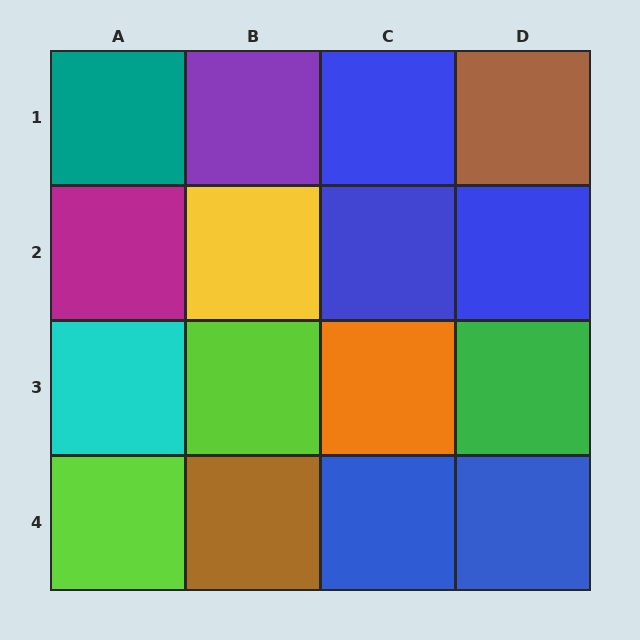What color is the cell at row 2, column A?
Magenta.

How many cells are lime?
2 cells are lime.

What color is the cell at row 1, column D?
Brown.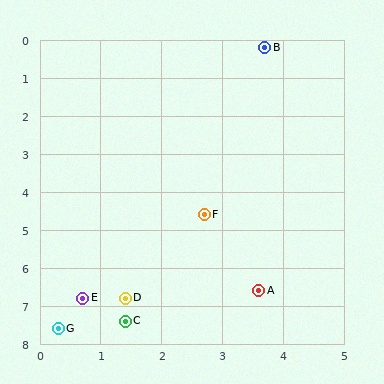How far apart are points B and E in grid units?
Points B and E are about 7.2 grid units apart.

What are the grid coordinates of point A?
Point A is at approximately (3.6, 6.6).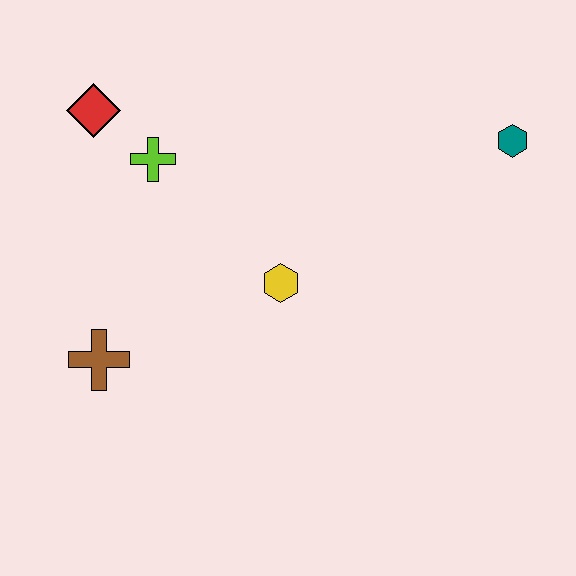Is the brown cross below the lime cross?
Yes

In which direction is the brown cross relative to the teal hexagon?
The brown cross is to the left of the teal hexagon.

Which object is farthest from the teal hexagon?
The brown cross is farthest from the teal hexagon.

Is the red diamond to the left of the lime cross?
Yes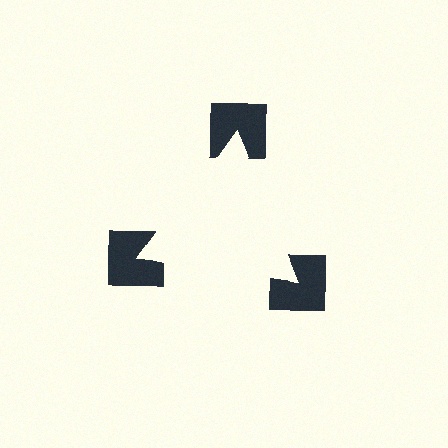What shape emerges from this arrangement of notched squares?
An illusory triangle — its edges are inferred from the aligned wedge cuts in the notched squares, not physically drawn.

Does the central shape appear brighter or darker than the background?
It typically appears slightly brighter than the background, even though no actual brightness change is drawn.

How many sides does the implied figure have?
3 sides.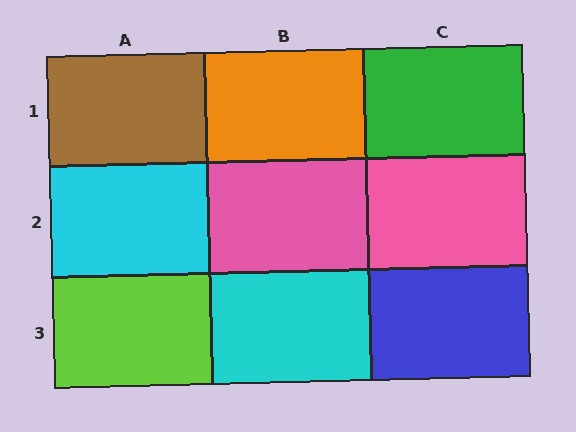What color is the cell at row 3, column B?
Cyan.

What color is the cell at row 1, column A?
Brown.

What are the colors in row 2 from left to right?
Cyan, pink, pink.